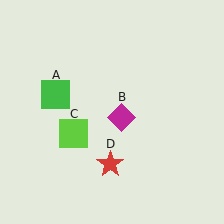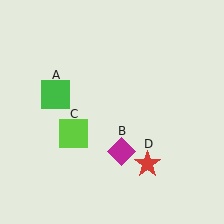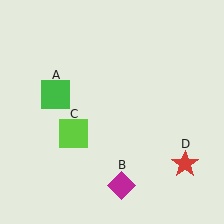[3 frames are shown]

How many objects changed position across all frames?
2 objects changed position: magenta diamond (object B), red star (object D).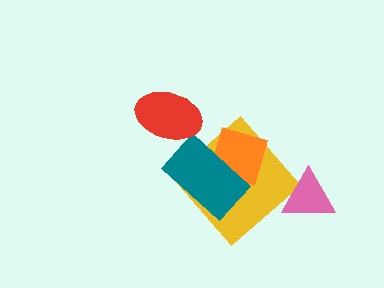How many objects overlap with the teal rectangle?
2 objects overlap with the teal rectangle.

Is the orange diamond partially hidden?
Yes, it is partially covered by another shape.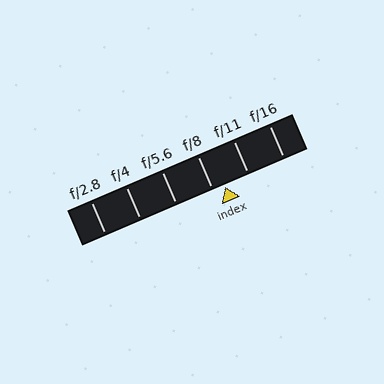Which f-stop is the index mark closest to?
The index mark is closest to f/8.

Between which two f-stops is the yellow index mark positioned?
The index mark is between f/8 and f/11.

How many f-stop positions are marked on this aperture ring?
There are 6 f-stop positions marked.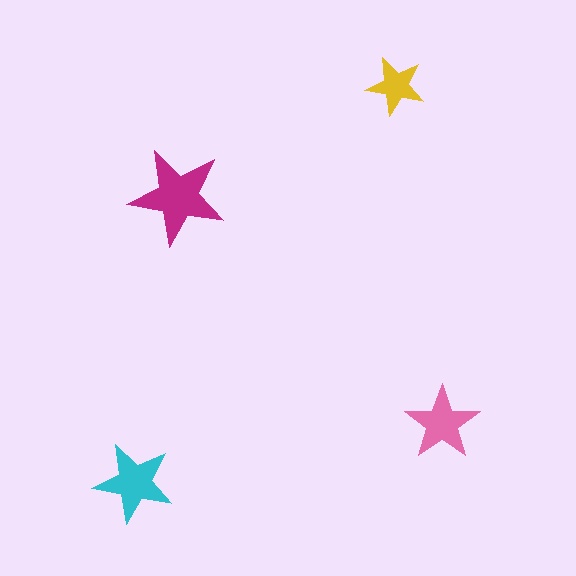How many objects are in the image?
There are 4 objects in the image.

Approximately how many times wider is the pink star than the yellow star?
About 1.5 times wider.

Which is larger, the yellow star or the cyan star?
The cyan one.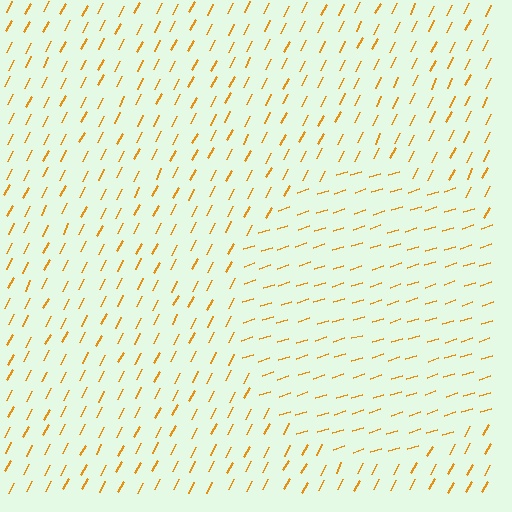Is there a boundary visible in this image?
Yes, there is a texture boundary formed by a change in line orientation.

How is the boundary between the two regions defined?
The boundary is defined purely by a change in line orientation (approximately 45 degrees difference). All lines are the same color and thickness.